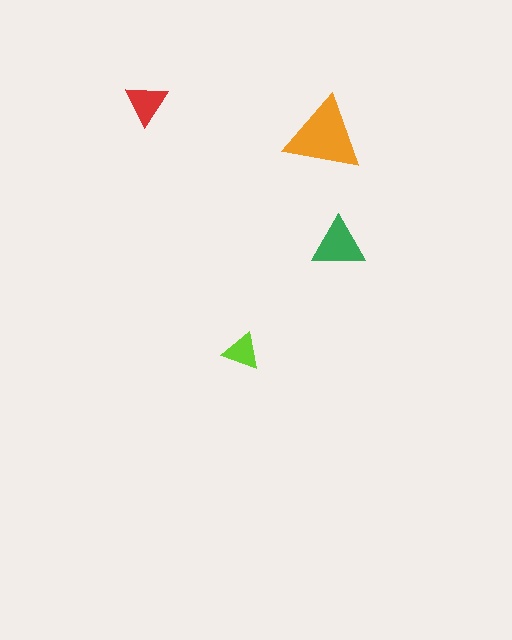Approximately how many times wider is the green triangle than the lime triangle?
About 1.5 times wider.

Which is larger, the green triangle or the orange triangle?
The orange one.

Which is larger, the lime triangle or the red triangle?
The red one.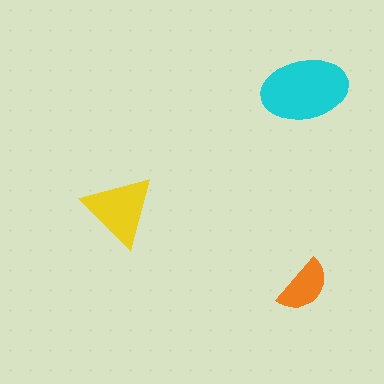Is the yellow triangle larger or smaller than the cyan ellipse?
Smaller.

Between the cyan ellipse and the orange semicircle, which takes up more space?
The cyan ellipse.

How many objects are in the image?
There are 3 objects in the image.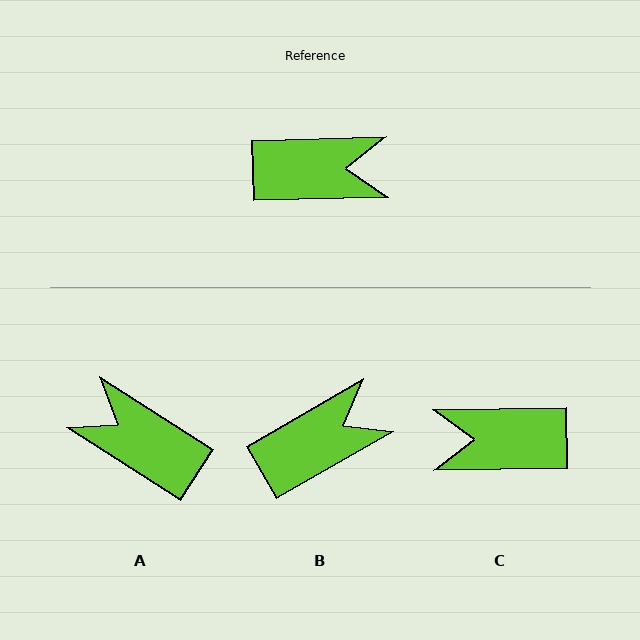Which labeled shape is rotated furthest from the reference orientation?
C, about 179 degrees away.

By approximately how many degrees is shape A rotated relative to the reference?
Approximately 146 degrees counter-clockwise.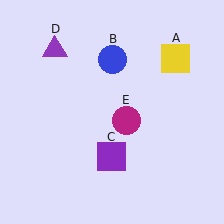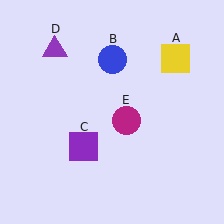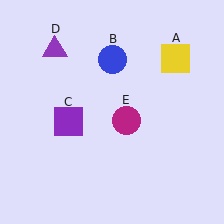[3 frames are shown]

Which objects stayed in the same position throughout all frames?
Yellow square (object A) and blue circle (object B) and purple triangle (object D) and magenta circle (object E) remained stationary.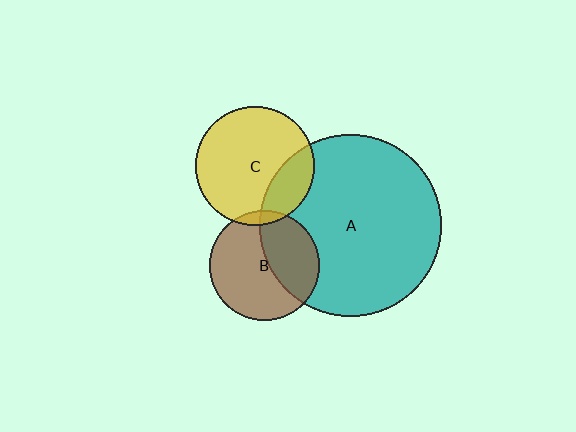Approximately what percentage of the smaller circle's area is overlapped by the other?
Approximately 25%.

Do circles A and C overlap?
Yes.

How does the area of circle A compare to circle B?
Approximately 2.7 times.